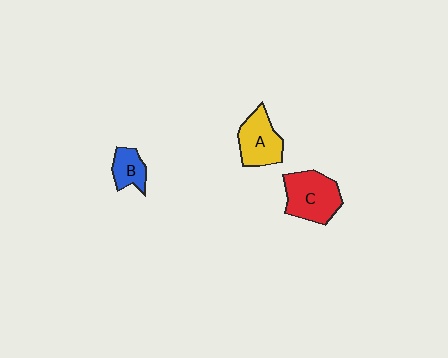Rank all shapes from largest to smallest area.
From largest to smallest: C (red), A (yellow), B (blue).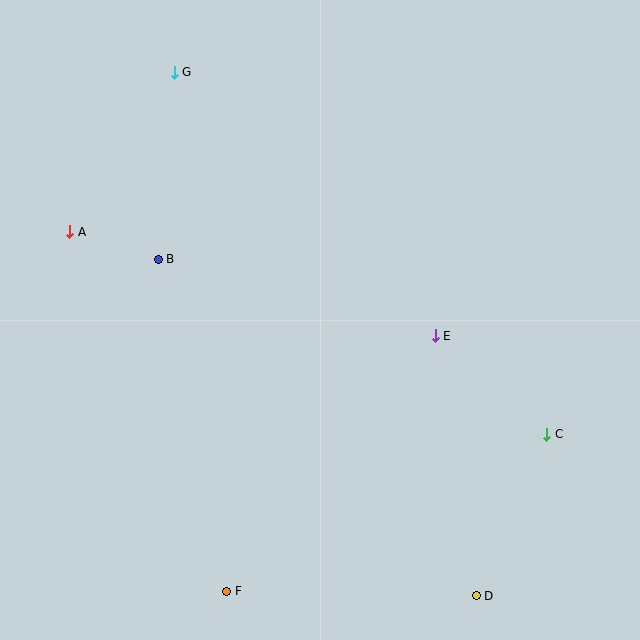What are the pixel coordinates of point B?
Point B is at (158, 259).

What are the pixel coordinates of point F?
Point F is at (227, 591).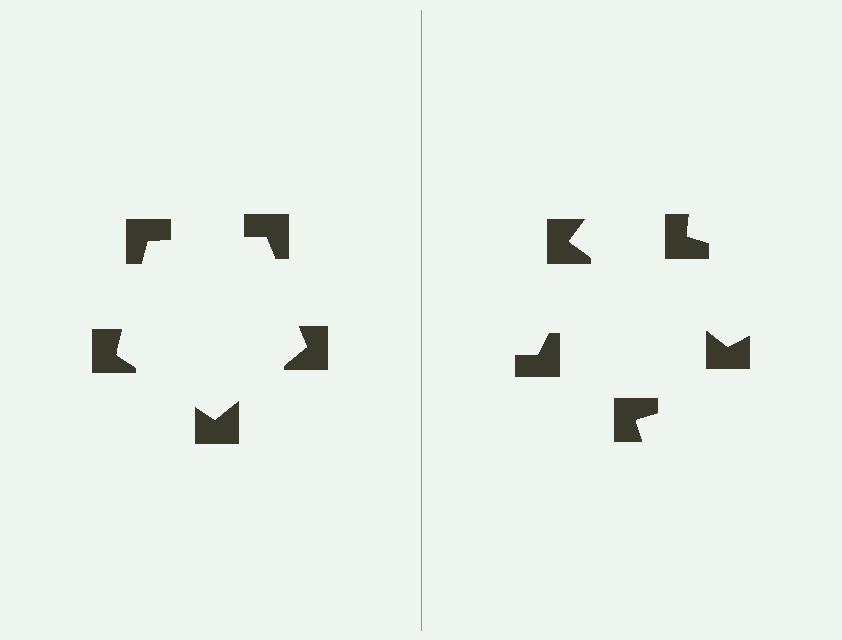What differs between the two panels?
The notched squares are positioned identically on both sides; only the wedge orientations differ. On the left they align to a pentagon; on the right they are misaligned.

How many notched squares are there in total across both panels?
10 — 5 on each side.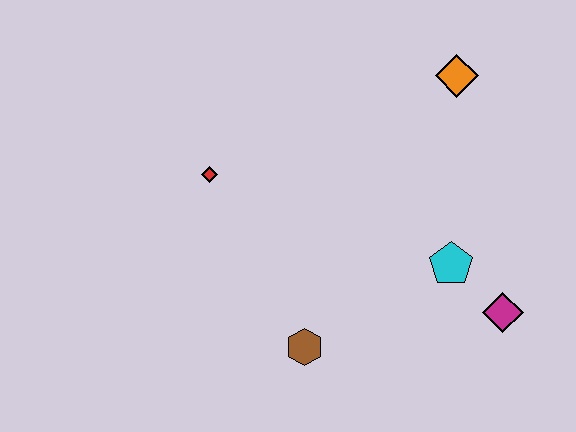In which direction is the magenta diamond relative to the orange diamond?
The magenta diamond is below the orange diamond.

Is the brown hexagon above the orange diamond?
No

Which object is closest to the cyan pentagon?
The magenta diamond is closest to the cyan pentagon.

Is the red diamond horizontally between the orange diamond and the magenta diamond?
No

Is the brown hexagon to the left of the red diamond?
No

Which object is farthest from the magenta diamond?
The red diamond is farthest from the magenta diamond.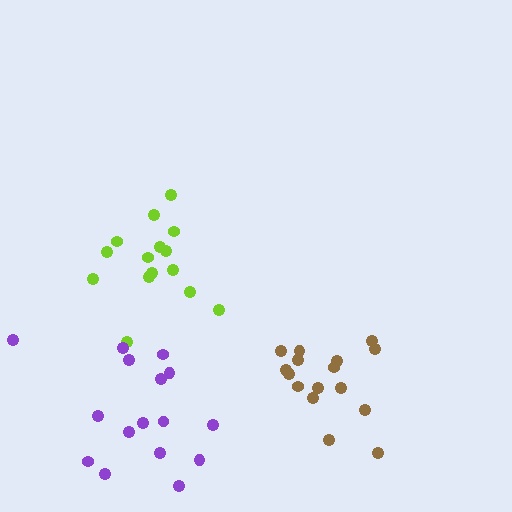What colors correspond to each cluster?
The clusters are colored: brown, lime, purple.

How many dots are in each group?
Group 1: 16 dots, Group 2: 15 dots, Group 3: 16 dots (47 total).